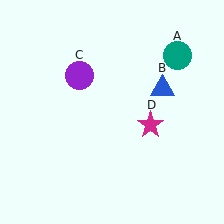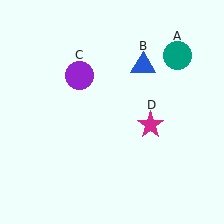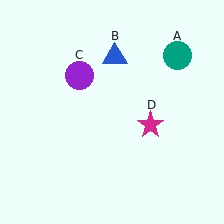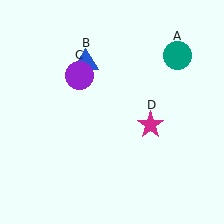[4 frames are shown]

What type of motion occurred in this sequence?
The blue triangle (object B) rotated counterclockwise around the center of the scene.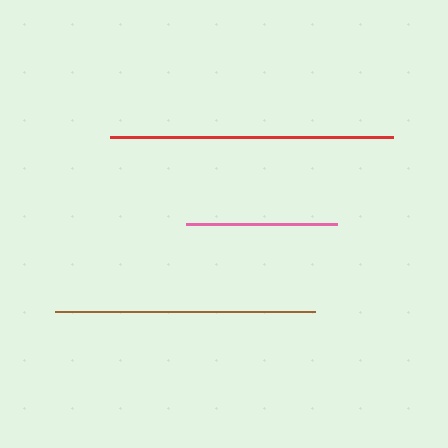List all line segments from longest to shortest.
From longest to shortest: red, brown, pink.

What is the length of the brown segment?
The brown segment is approximately 260 pixels long.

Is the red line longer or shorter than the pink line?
The red line is longer than the pink line.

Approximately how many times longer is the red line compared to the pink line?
The red line is approximately 1.9 times the length of the pink line.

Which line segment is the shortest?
The pink line is the shortest at approximately 151 pixels.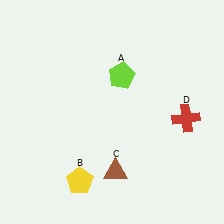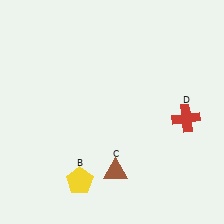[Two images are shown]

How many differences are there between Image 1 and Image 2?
There is 1 difference between the two images.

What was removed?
The lime pentagon (A) was removed in Image 2.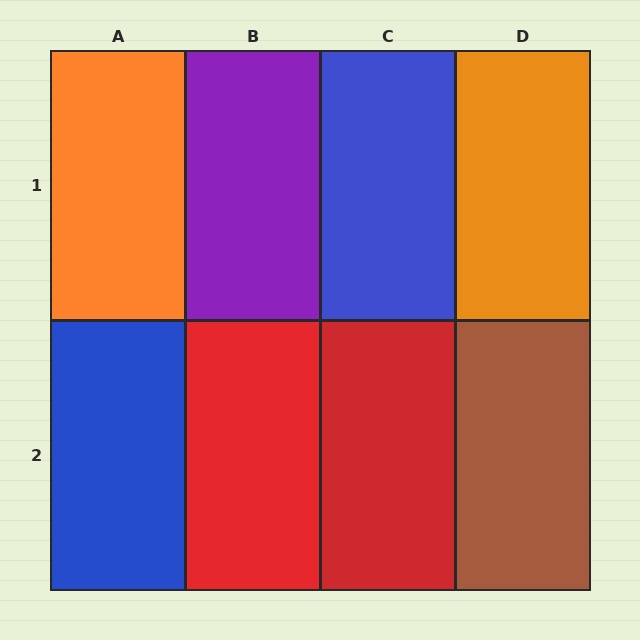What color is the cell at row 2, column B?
Red.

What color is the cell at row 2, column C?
Red.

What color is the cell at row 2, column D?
Brown.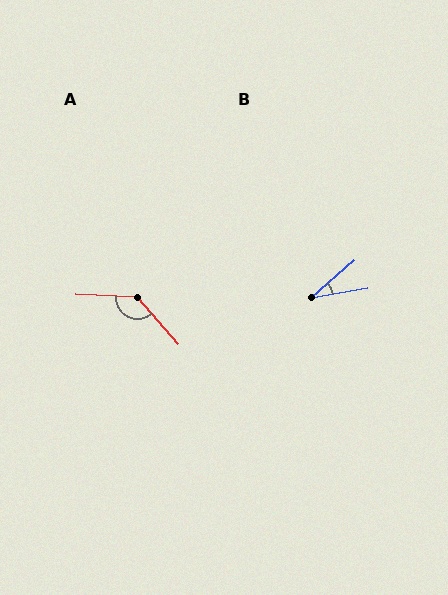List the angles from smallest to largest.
B (31°), A (135°).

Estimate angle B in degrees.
Approximately 31 degrees.